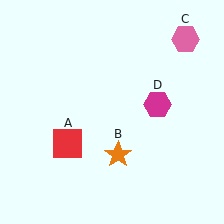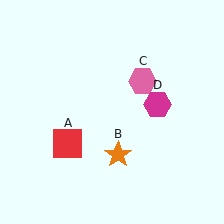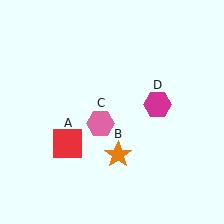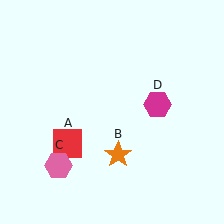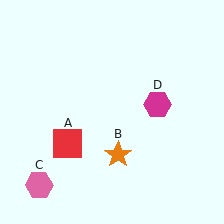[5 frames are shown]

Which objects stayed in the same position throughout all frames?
Red square (object A) and orange star (object B) and magenta hexagon (object D) remained stationary.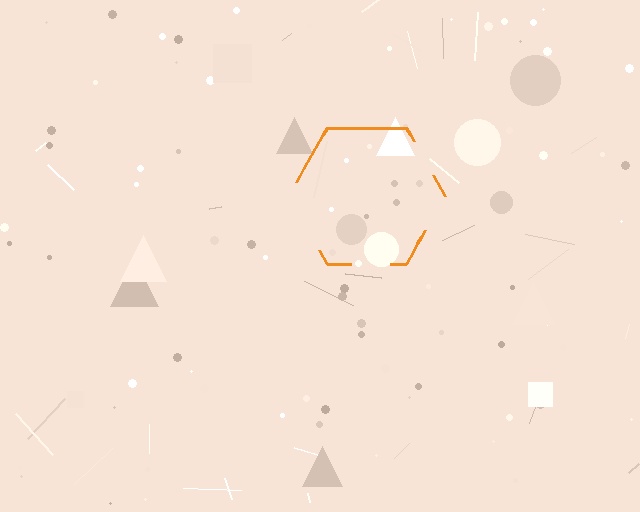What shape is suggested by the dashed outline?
The dashed outline suggests a hexagon.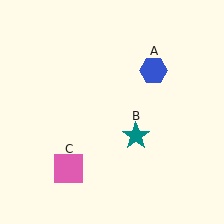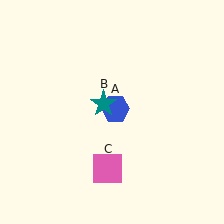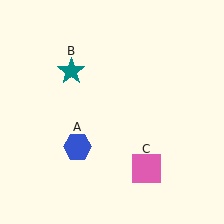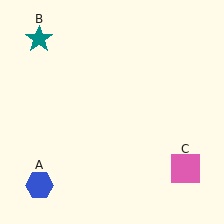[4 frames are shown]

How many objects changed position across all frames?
3 objects changed position: blue hexagon (object A), teal star (object B), pink square (object C).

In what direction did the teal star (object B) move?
The teal star (object B) moved up and to the left.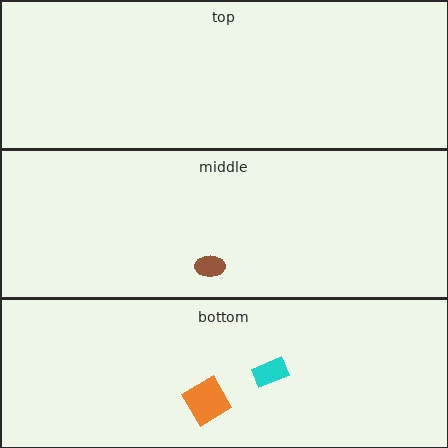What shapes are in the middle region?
The brown ellipse.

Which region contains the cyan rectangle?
The bottom region.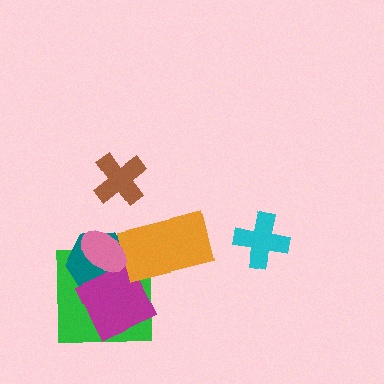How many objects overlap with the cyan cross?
0 objects overlap with the cyan cross.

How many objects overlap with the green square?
4 objects overlap with the green square.